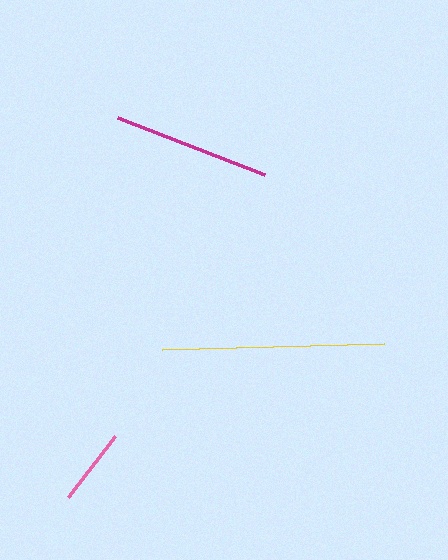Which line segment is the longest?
The yellow line is the longest at approximately 222 pixels.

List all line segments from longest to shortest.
From longest to shortest: yellow, magenta, pink.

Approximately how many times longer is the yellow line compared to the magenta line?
The yellow line is approximately 1.4 times the length of the magenta line.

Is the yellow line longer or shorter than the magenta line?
The yellow line is longer than the magenta line.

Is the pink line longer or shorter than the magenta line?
The magenta line is longer than the pink line.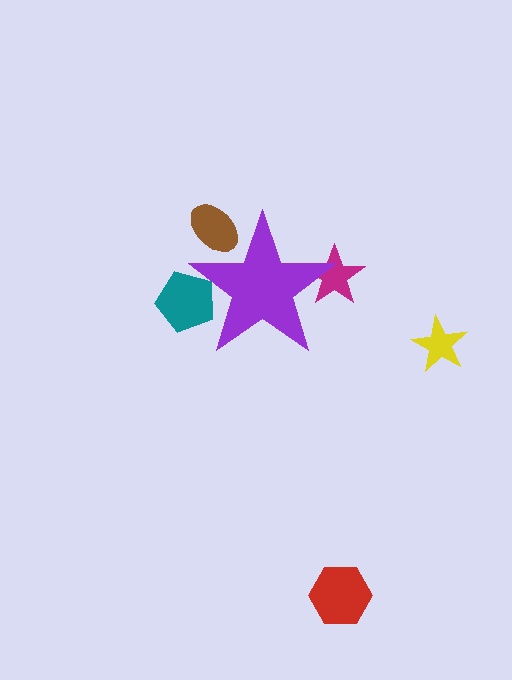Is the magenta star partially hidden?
Yes, the magenta star is partially hidden behind the purple star.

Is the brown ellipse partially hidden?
Yes, the brown ellipse is partially hidden behind the purple star.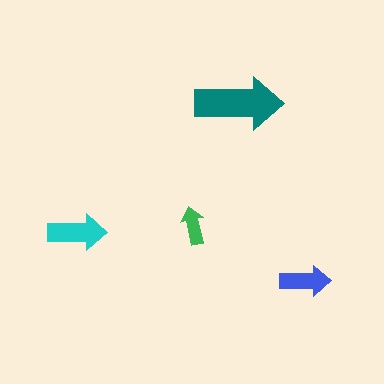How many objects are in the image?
There are 4 objects in the image.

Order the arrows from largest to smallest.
the teal one, the cyan one, the blue one, the green one.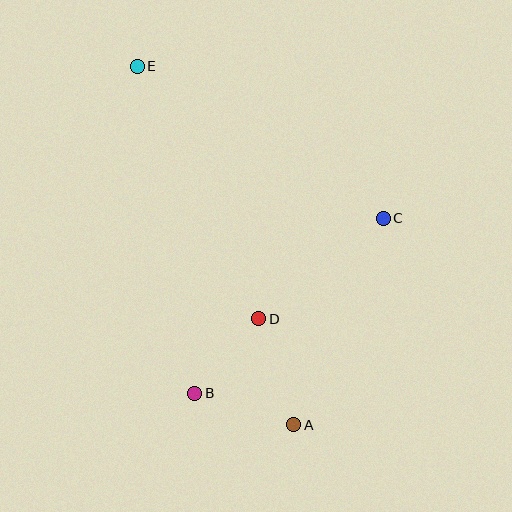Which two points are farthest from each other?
Points A and E are farthest from each other.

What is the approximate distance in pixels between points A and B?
The distance between A and B is approximately 104 pixels.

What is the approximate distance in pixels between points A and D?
The distance between A and D is approximately 112 pixels.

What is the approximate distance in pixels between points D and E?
The distance between D and E is approximately 280 pixels.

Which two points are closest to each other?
Points B and D are closest to each other.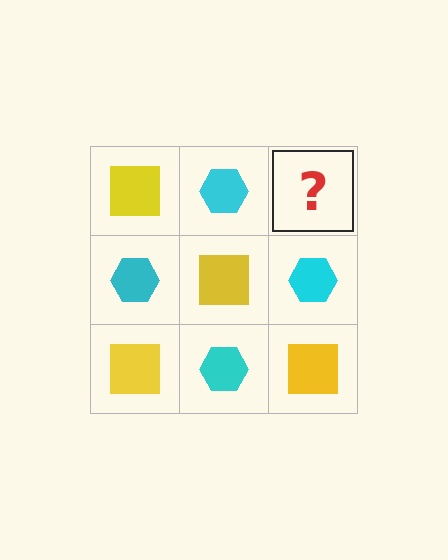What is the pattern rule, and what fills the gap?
The rule is that it alternates yellow square and cyan hexagon in a checkerboard pattern. The gap should be filled with a yellow square.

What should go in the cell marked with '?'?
The missing cell should contain a yellow square.